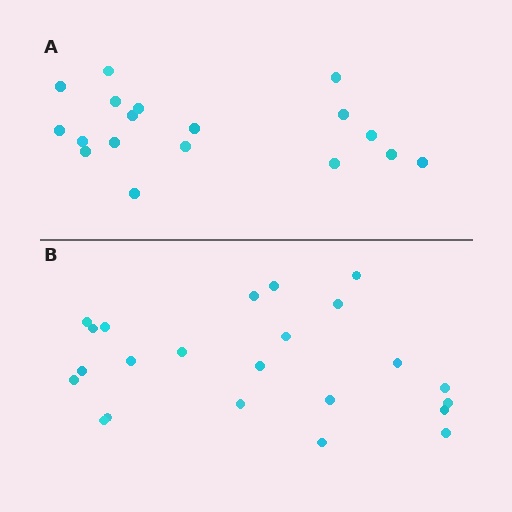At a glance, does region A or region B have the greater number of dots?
Region B (the bottom region) has more dots.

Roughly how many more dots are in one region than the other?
Region B has about 5 more dots than region A.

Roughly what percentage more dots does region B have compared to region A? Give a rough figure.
About 30% more.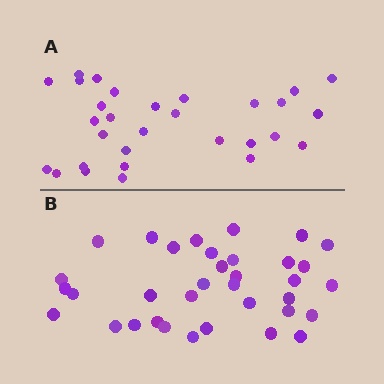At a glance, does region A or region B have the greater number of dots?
Region B (the bottom region) has more dots.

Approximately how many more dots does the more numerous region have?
Region B has about 5 more dots than region A.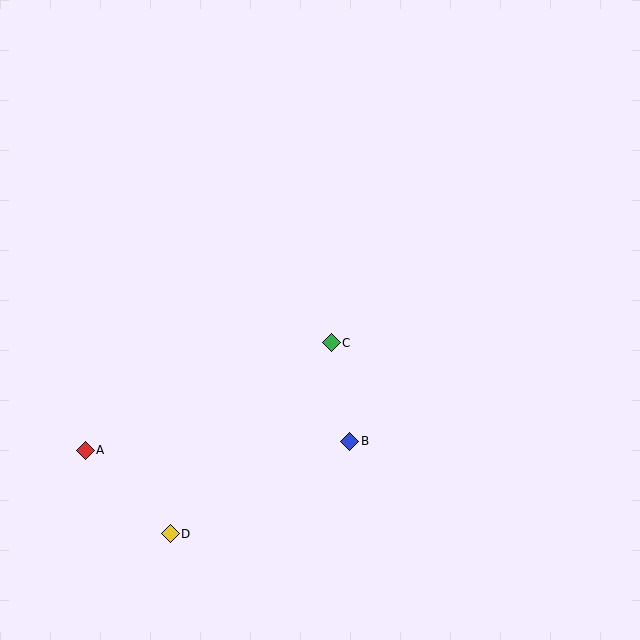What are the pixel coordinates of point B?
Point B is at (350, 441).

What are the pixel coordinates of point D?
Point D is at (170, 534).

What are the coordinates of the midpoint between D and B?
The midpoint between D and B is at (260, 487).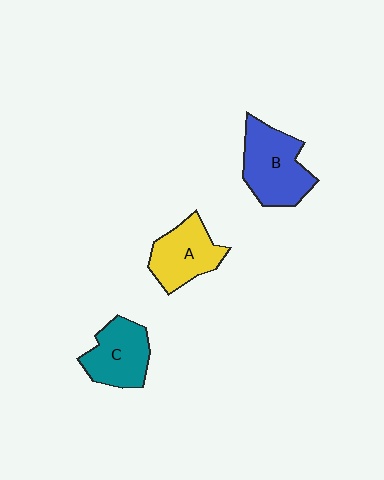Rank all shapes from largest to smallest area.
From largest to smallest: B (blue), C (teal), A (yellow).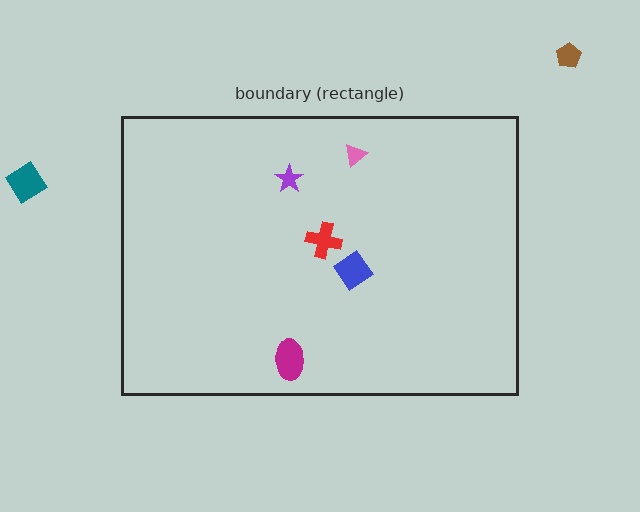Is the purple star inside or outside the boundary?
Inside.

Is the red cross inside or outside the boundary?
Inside.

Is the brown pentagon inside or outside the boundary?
Outside.